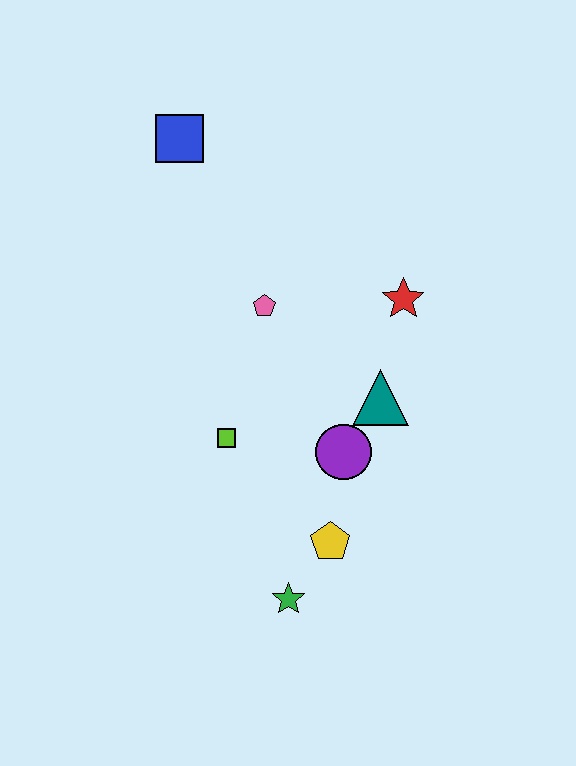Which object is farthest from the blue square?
The green star is farthest from the blue square.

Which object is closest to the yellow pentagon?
The green star is closest to the yellow pentagon.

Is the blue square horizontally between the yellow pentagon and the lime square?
No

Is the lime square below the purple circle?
No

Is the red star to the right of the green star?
Yes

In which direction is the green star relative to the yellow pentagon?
The green star is below the yellow pentagon.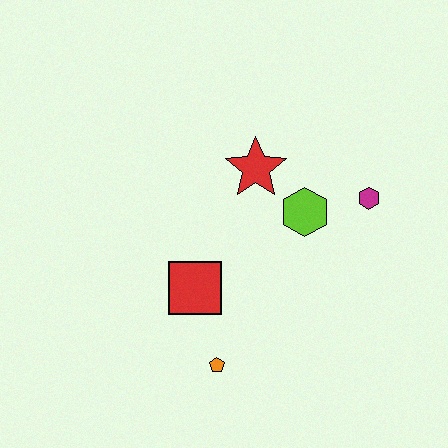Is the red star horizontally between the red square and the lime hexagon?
Yes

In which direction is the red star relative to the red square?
The red star is above the red square.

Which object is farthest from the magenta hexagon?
The orange pentagon is farthest from the magenta hexagon.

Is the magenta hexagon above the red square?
Yes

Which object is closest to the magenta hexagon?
The lime hexagon is closest to the magenta hexagon.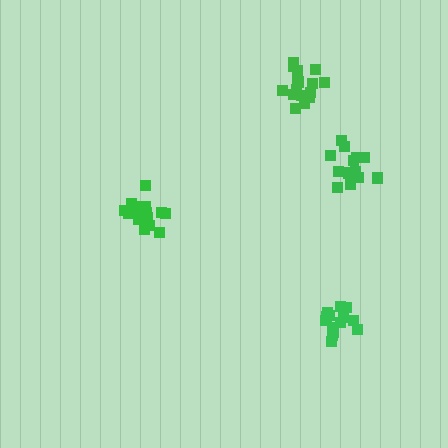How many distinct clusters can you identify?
There are 4 distinct clusters.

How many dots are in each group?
Group 1: 14 dots, Group 2: 16 dots, Group 3: 15 dots, Group 4: 16 dots (61 total).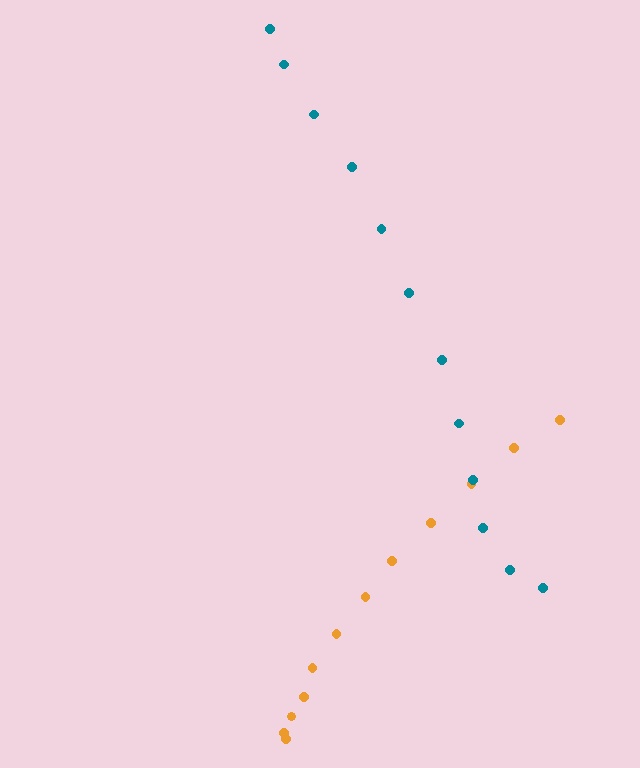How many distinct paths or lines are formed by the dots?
There are 2 distinct paths.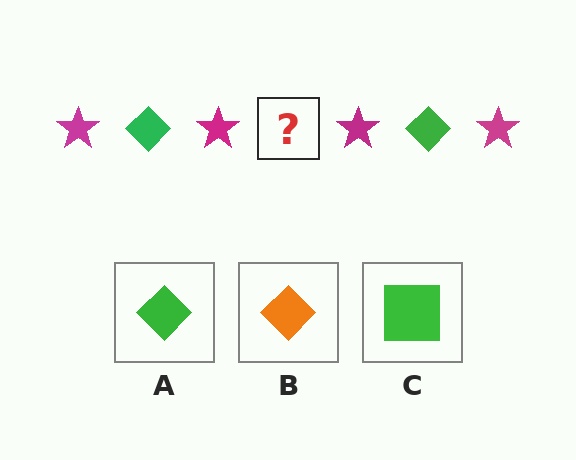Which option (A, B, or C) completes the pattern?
A.